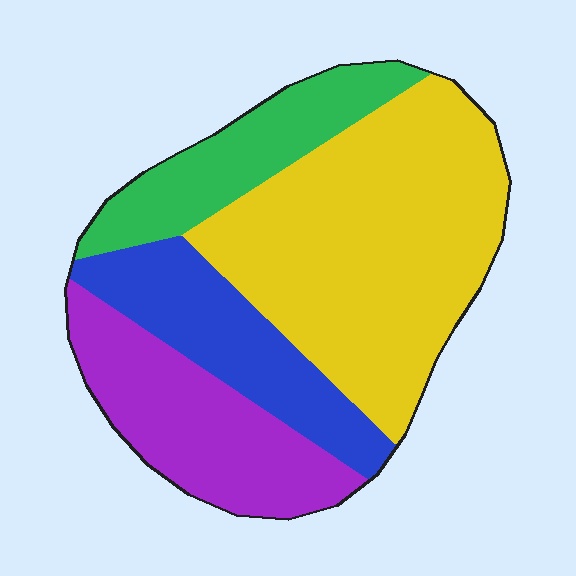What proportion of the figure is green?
Green covers roughly 15% of the figure.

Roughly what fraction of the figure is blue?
Blue covers around 20% of the figure.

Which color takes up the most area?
Yellow, at roughly 45%.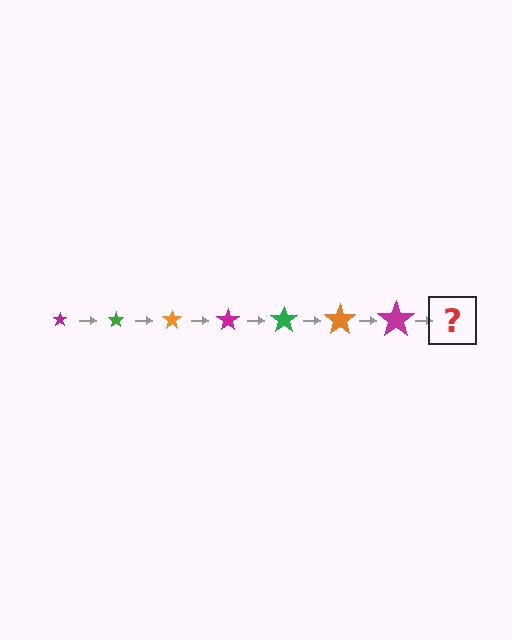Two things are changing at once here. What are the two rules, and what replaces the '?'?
The two rules are that the star grows larger each step and the color cycles through magenta, green, and orange. The '?' should be a green star, larger than the previous one.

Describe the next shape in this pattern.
It should be a green star, larger than the previous one.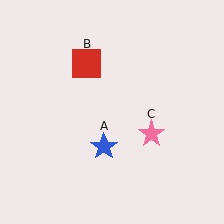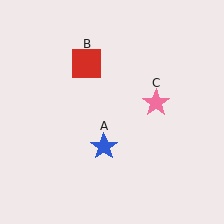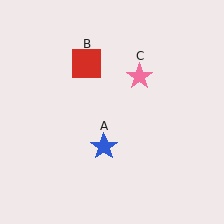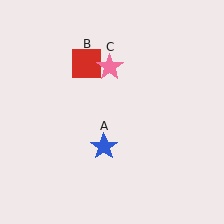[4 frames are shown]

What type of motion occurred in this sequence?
The pink star (object C) rotated counterclockwise around the center of the scene.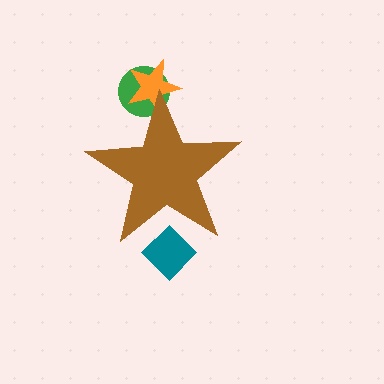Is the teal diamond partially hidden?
Yes, the teal diamond is partially hidden behind the brown star.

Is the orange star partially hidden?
Yes, the orange star is partially hidden behind the brown star.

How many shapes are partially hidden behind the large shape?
3 shapes are partially hidden.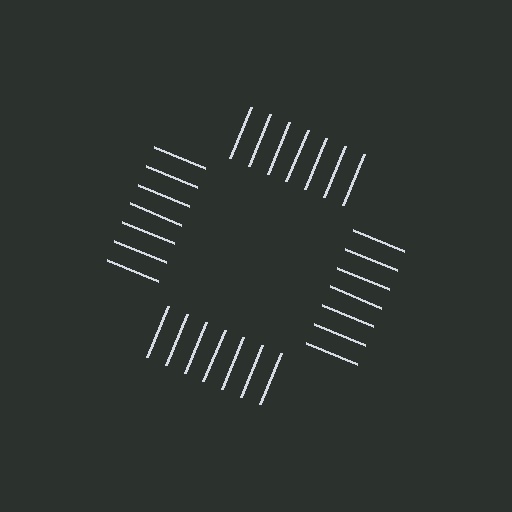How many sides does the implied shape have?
4 sides — the line-ends trace a square.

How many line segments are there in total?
28 — 7 along each of the 4 edges.